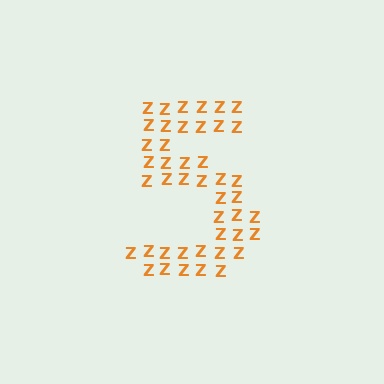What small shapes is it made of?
It is made of small letter Z's.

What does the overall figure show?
The overall figure shows the digit 5.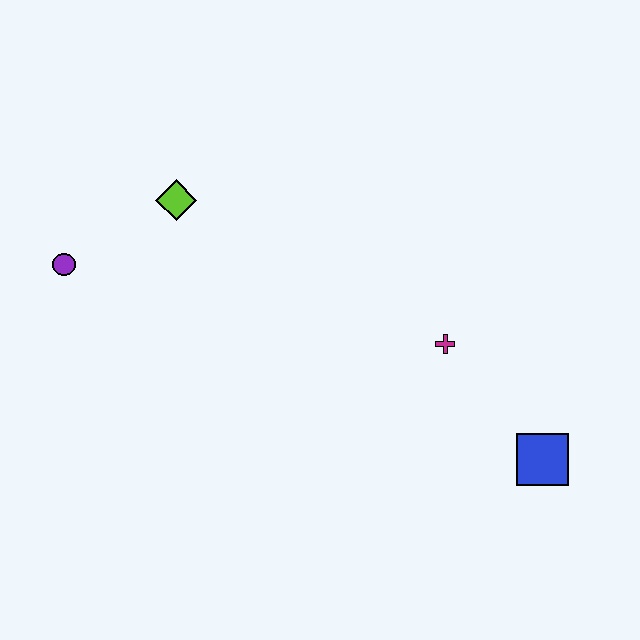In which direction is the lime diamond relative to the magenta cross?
The lime diamond is to the left of the magenta cross.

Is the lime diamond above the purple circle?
Yes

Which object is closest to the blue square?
The magenta cross is closest to the blue square.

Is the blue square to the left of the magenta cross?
No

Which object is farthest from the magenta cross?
The purple circle is farthest from the magenta cross.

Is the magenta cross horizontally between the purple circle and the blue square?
Yes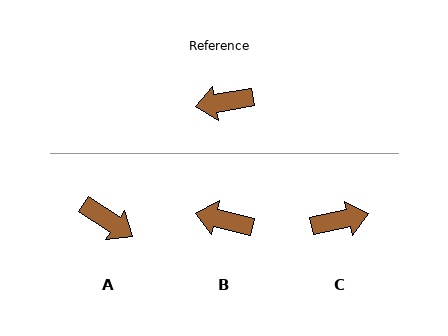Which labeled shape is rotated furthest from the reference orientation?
C, about 178 degrees away.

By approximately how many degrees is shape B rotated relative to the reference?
Approximately 24 degrees clockwise.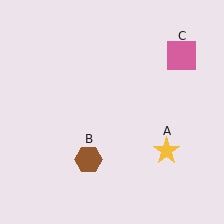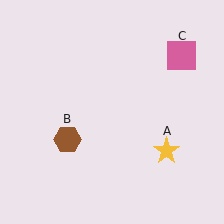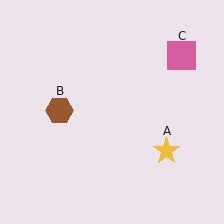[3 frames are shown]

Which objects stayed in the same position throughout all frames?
Yellow star (object A) and pink square (object C) remained stationary.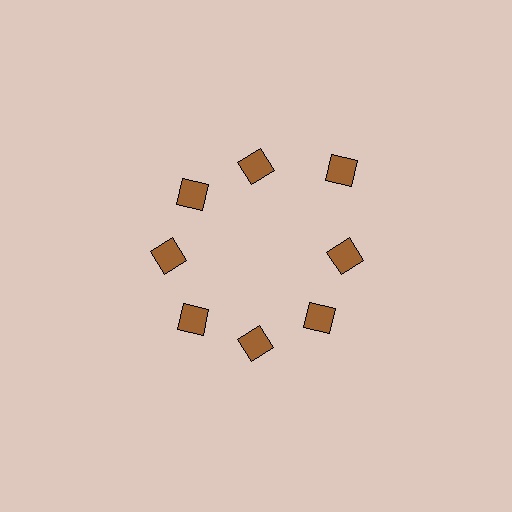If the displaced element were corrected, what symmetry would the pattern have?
It would have 8-fold rotational symmetry — the pattern would map onto itself every 45 degrees.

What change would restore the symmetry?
The symmetry would be restored by moving it inward, back onto the ring so that all 8 diamonds sit at equal angles and equal distance from the center.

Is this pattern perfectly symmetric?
No. The 8 brown diamonds are arranged in a ring, but one element near the 2 o'clock position is pushed outward from the center, breaking the 8-fold rotational symmetry.